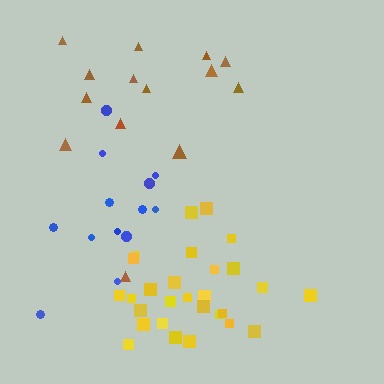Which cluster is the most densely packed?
Yellow.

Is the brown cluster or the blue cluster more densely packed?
Blue.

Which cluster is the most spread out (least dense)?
Brown.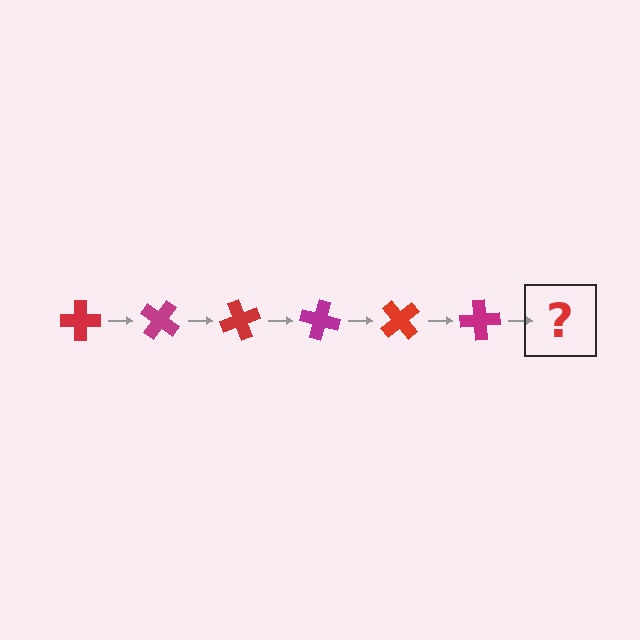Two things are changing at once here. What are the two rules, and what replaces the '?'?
The two rules are that it rotates 35 degrees each step and the color cycles through red and magenta. The '?' should be a red cross, rotated 210 degrees from the start.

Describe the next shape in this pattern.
It should be a red cross, rotated 210 degrees from the start.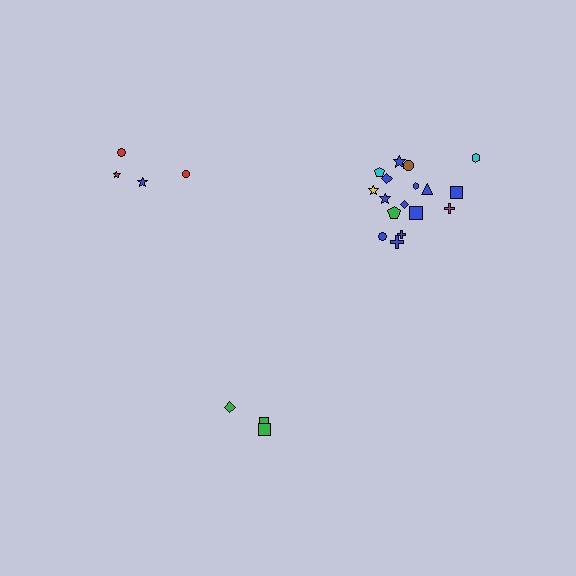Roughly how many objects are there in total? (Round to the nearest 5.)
Roughly 25 objects in total.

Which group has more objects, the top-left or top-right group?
The top-right group.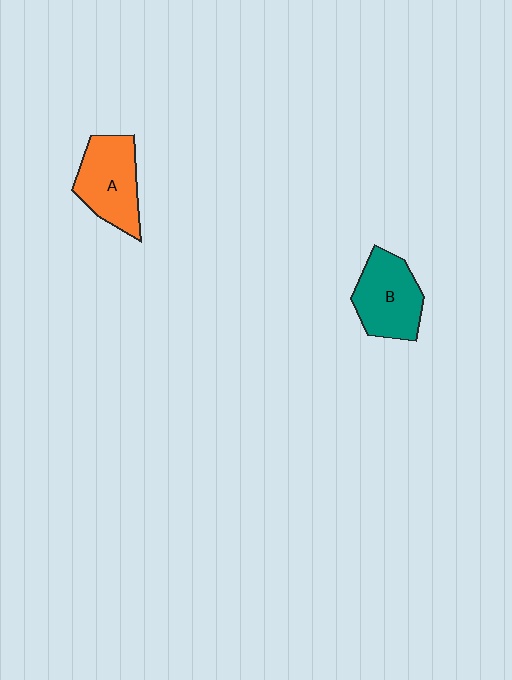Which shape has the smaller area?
Shape B (teal).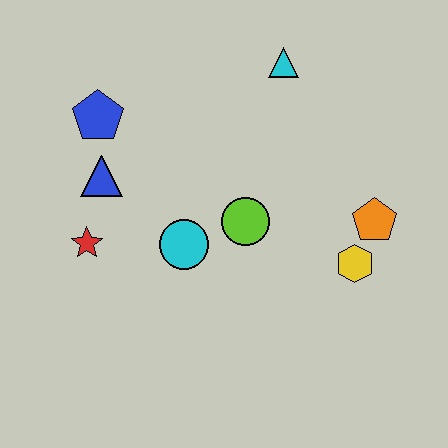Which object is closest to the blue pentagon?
The blue triangle is closest to the blue pentagon.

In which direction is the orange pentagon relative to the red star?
The orange pentagon is to the right of the red star.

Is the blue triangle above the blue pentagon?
No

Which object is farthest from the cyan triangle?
The red star is farthest from the cyan triangle.